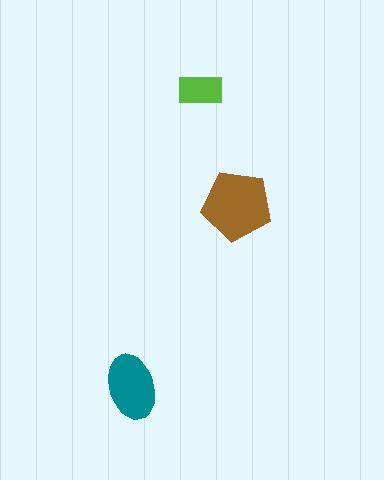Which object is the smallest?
The lime rectangle.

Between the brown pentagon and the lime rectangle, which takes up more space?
The brown pentagon.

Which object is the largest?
The brown pentagon.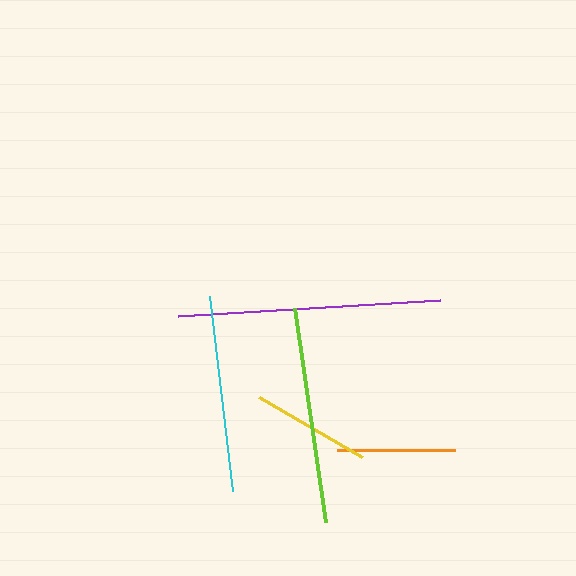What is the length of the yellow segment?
The yellow segment is approximately 119 pixels long.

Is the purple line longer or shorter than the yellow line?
The purple line is longer than the yellow line.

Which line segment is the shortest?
The orange line is the shortest at approximately 117 pixels.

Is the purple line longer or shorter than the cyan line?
The purple line is longer than the cyan line.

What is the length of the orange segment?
The orange segment is approximately 117 pixels long.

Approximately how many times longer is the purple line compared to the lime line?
The purple line is approximately 1.2 times the length of the lime line.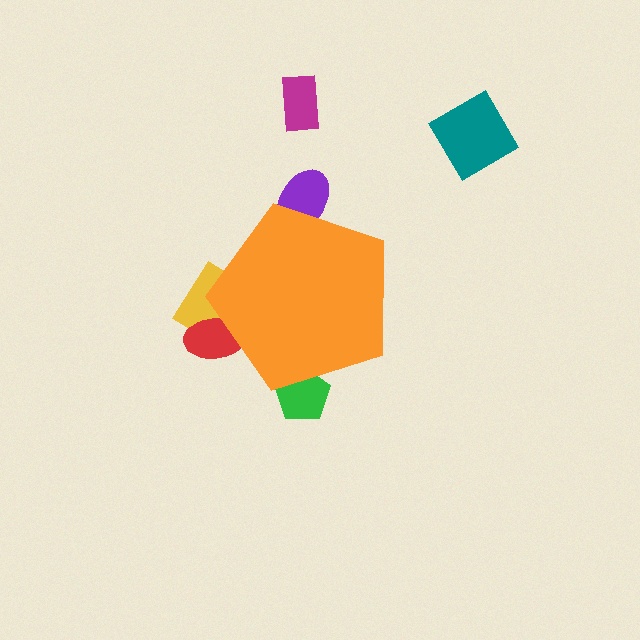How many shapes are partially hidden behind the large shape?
4 shapes are partially hidden.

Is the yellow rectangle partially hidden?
Yes, the yellow rectangle is partially hidden behind the orange pentagon.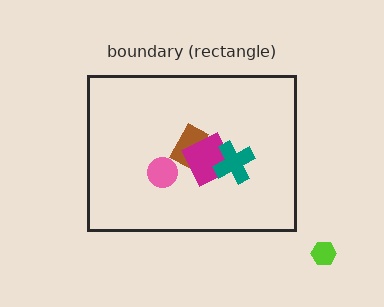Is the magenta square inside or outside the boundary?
Inside.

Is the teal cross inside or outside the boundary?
Inside.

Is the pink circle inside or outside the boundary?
Inside.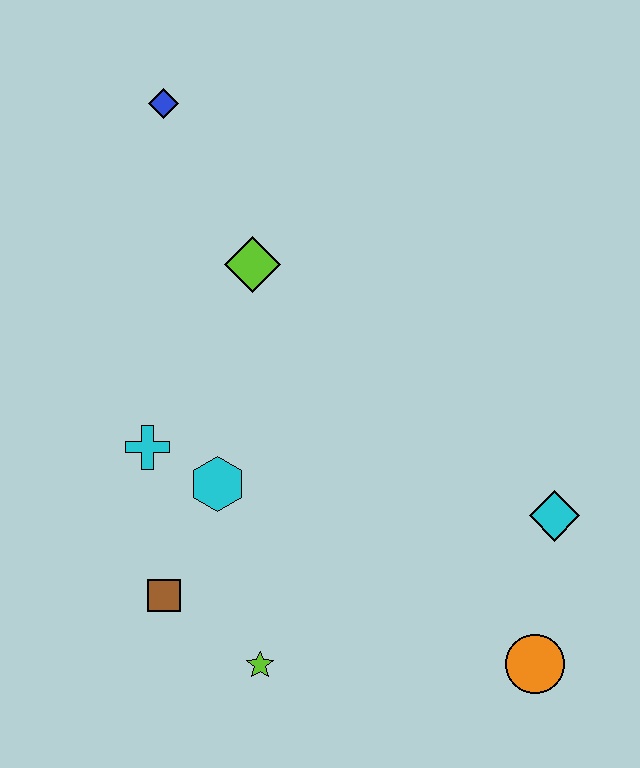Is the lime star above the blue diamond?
No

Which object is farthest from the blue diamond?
The orange circle is farthest from the blue diamond.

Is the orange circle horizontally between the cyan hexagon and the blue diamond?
No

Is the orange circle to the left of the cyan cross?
No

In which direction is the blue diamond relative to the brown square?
The blue diamond is above the brown square.